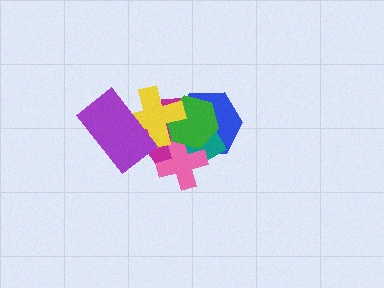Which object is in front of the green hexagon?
The yellow cross is in front of the green hexagon.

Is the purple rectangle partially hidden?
No, no other shape covers it.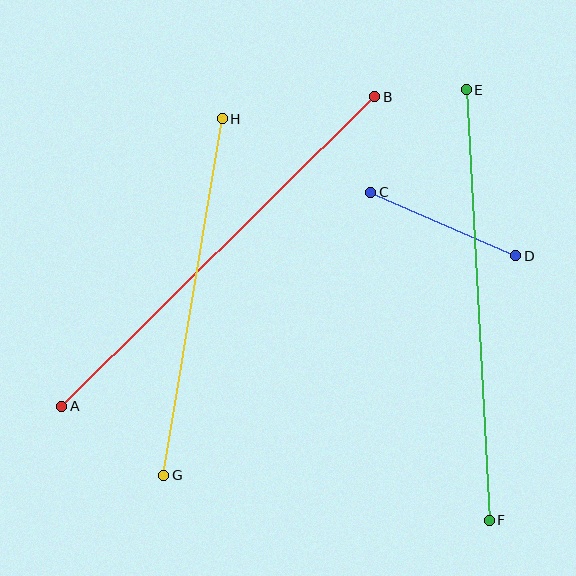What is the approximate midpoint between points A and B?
The midpoint is at approximately (218, 252) pixels.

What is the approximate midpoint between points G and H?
The midpoint is at approximately (193, 297) pixels.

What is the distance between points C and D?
The distance is approximately 159 pixels.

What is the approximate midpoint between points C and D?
The midpoint is at approximately (443, 224) pixels.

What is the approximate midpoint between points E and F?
The midpoint is at approximately (478, 305) pixels.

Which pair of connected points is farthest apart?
Points A and B are farthest apart.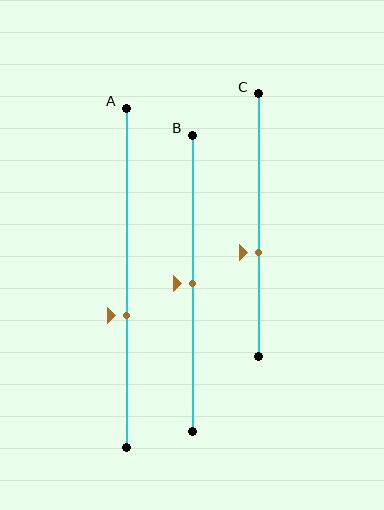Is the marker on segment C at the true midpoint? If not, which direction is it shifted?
No, the marker on segment C is shifted downward by about 10% of the segment length.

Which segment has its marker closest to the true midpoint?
Segment B has its marker closest to the true midpoint.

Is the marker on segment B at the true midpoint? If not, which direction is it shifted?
Yes, the marker on segment B is at the true midpoint.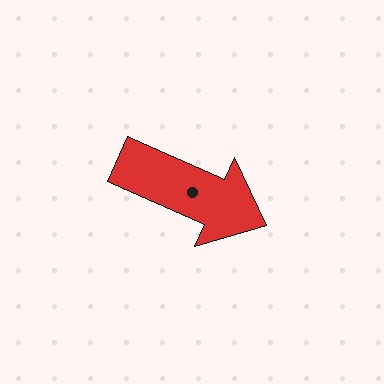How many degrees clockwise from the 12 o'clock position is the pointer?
Approximately 114 degrees.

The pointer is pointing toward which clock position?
Roughly 4 o'clock.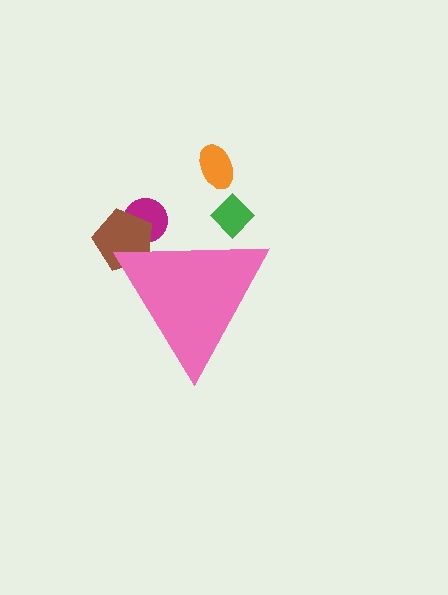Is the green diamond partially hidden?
Yes, the green diamond is partially hidden behind the pink triangle.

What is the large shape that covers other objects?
A pink triangle.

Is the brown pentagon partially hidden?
Yes, the brown pentagon is partially hidden behind the pink triangle.